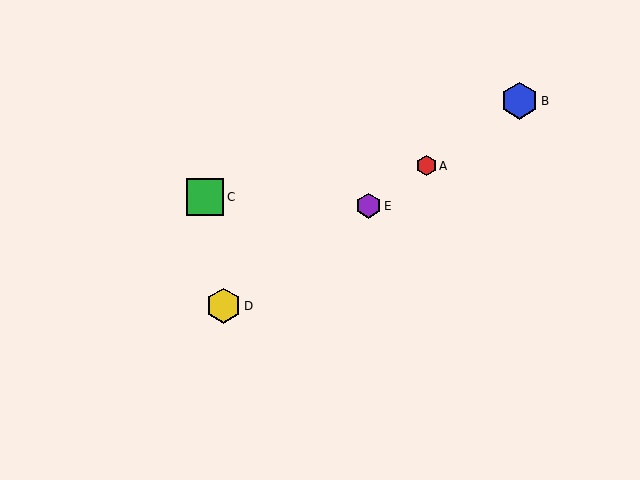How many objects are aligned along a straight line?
4 objects (A, B, D, E) are aligned along a straight line.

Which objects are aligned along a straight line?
Objects A, B, D, E are aligned along a straight line.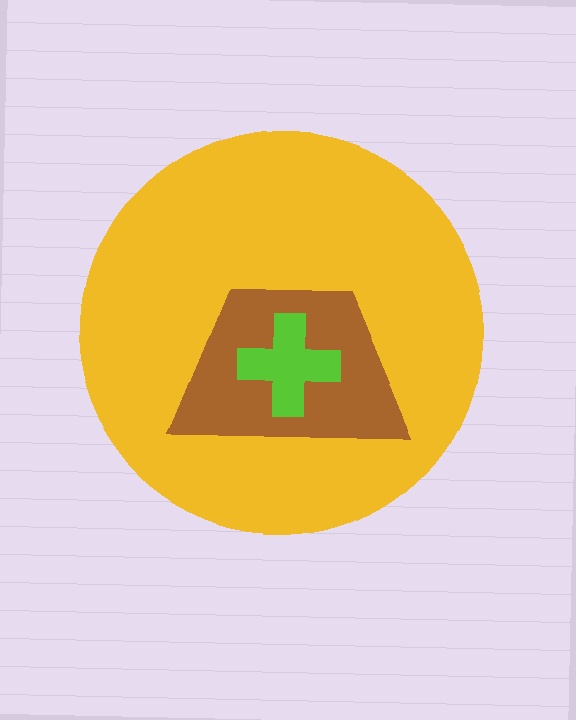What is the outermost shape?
The yellow circle.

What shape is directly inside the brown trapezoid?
The lime cross.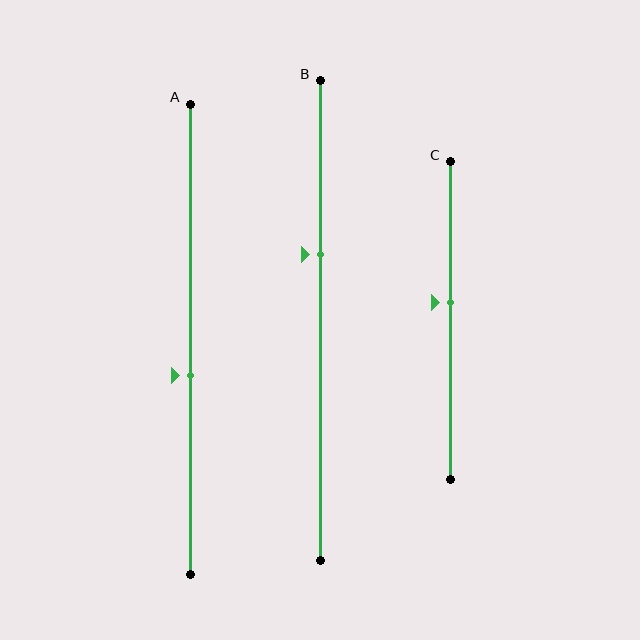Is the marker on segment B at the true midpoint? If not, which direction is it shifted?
No, the marker on segment B is shifted upward by about 14% of the segment length.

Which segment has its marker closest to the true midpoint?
Segment C has its marker closest to the true midpoint.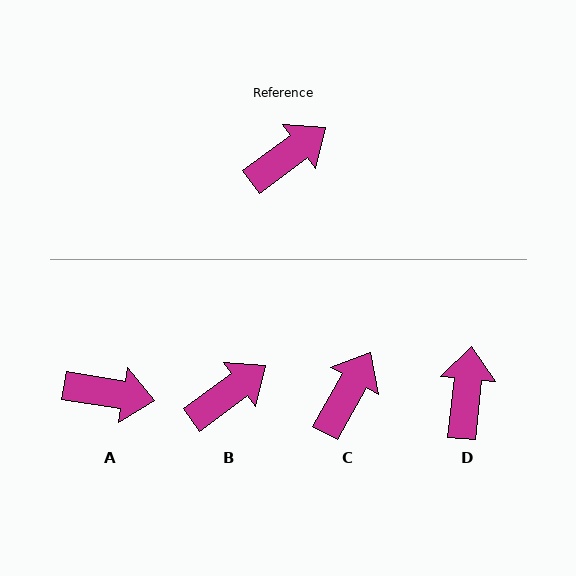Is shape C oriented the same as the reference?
No, it is off by about 24 degrees.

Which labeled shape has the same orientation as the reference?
B.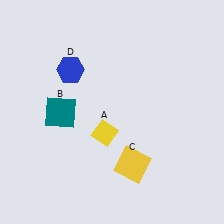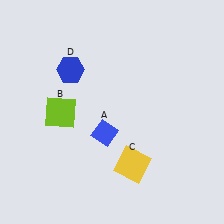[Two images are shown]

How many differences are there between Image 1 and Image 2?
There are 2 differences between the two images.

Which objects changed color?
A changed from yellow to blue. B changed from teal to lime.